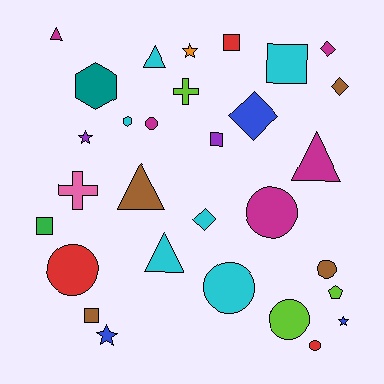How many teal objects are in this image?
There is 1 teal object.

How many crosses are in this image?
There are 2 crosses.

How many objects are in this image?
There are 30 objects.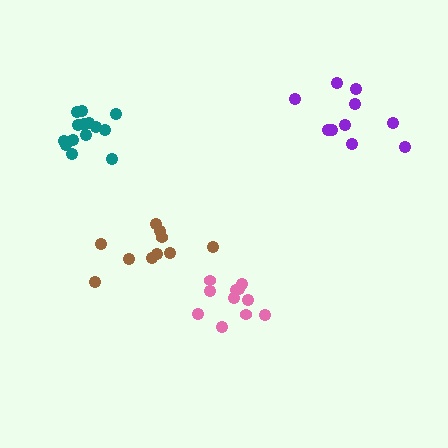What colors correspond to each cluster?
The clusters are colored: purple, teal, pink, brown.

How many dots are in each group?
Group 1: 10 dots, Group 2: 14 dots, Group 3: 11 dots, Group 4: 10 dots (45 total).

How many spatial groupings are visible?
There are 4 spatial groupings.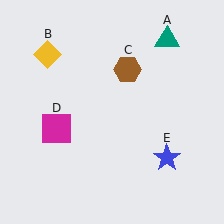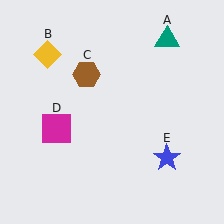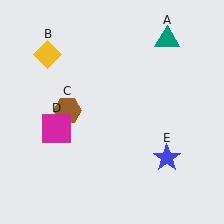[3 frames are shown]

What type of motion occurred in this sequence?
The brown hexagon (object C) rotated counterclockwise around the center of the scene.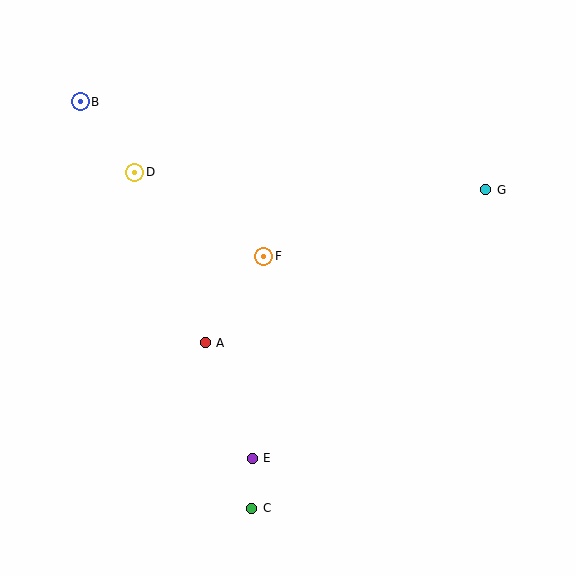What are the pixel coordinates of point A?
Point A is at (205, 343).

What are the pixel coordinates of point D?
Point D is at (135, 172).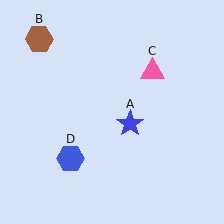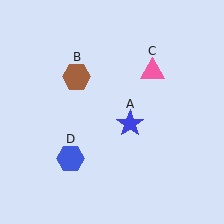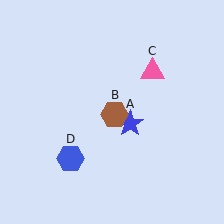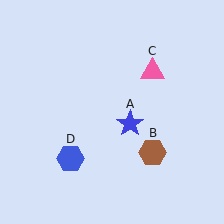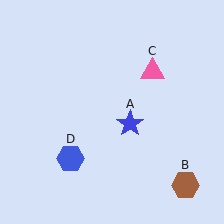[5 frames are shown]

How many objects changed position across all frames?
1 object changed position: brown hexagon (object B).